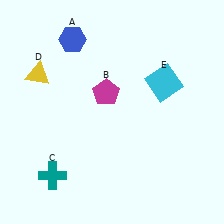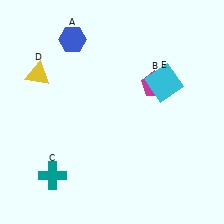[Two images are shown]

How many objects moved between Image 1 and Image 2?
1 object moved between the two images.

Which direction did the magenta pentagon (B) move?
The magenta pentagon (B) moved right.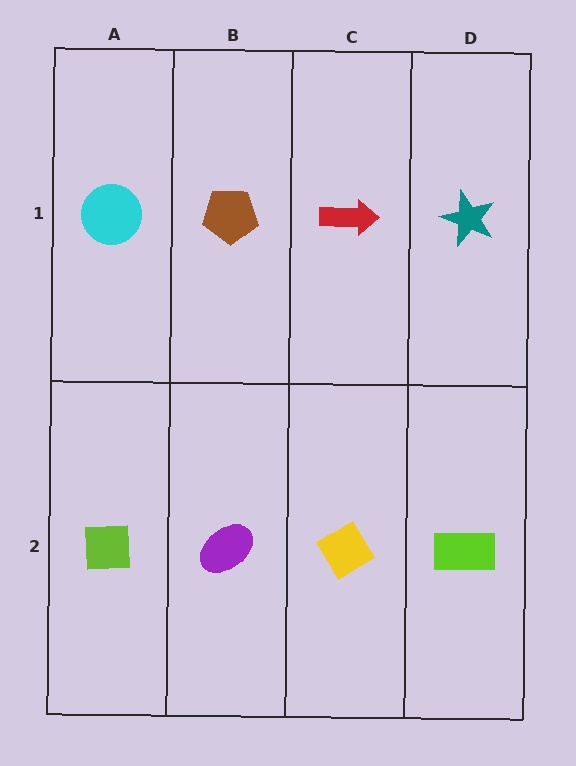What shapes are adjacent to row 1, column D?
A lime rectangle (row 2, column D), a red arrow (row 1, column C).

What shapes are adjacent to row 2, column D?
A teal star (row 1, column D), a yellow diamond (row 2, column C).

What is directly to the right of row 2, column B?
A yellow diamond.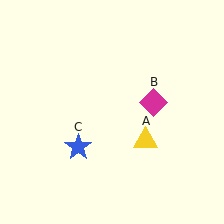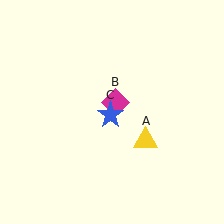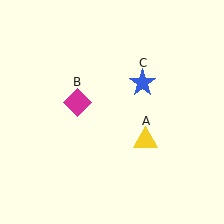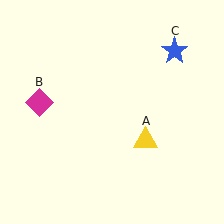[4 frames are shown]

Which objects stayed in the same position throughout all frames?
Yellow triangle (object A) remained stationary.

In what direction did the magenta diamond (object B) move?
The magenta diamond (object B) moved left.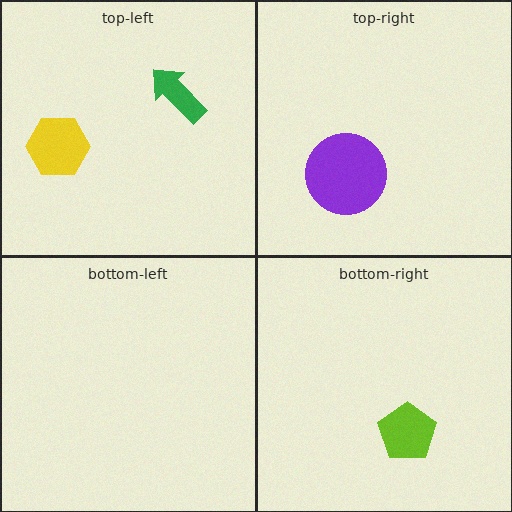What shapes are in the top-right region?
The purple circle.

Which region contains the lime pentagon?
The bottom-right region.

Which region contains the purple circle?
The top-right region.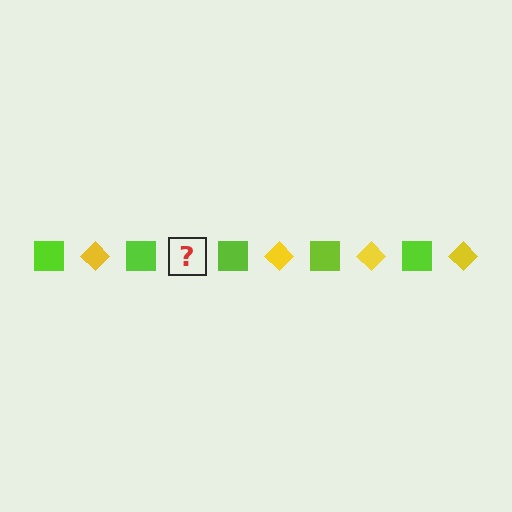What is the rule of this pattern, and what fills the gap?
The rule is that the pattern alternates between lime square and yellow diamond. The gap should be filled with a yellow diamond.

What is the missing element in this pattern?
The missing element is a yellow diamond.